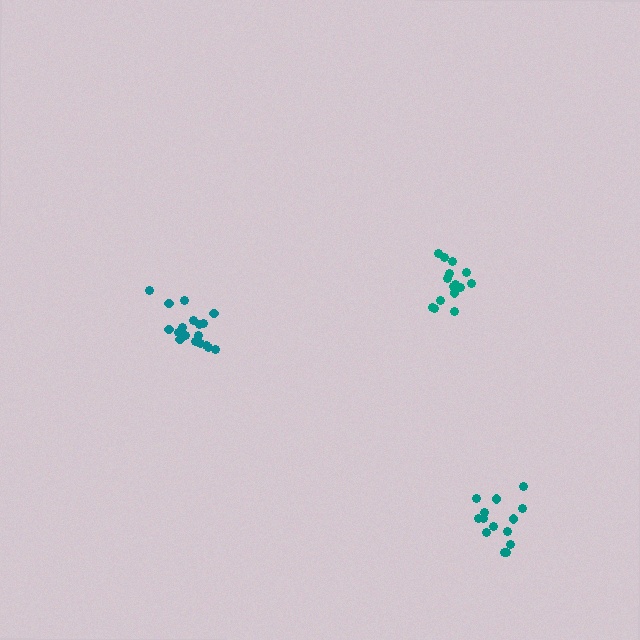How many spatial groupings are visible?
There are 3 spatial groupings.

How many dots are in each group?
Group 1: 15 dots, Group 2: 18 dots, Group 3: 14 dots (47 total).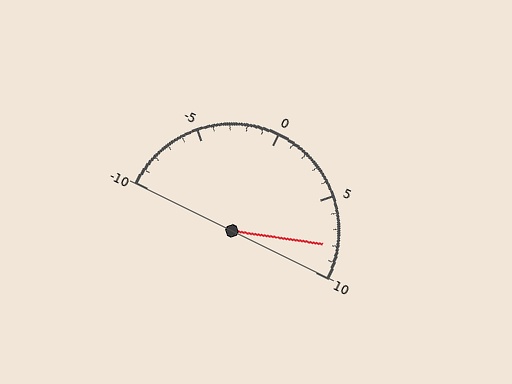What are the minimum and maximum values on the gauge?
The gauge ranges from -10 to 10.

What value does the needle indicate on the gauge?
The needle indicates approximately 8.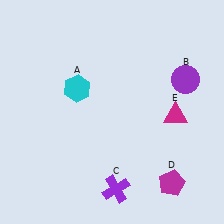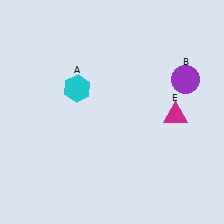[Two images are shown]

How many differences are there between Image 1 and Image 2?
There are 2 differences between the two images.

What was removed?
The magenta pentagon (D), the purple cross (C) were removed in Image 2.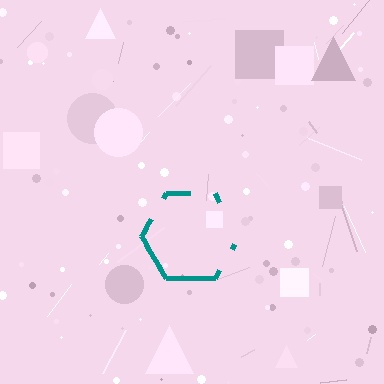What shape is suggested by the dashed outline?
The dashed outline suggests a hexagon.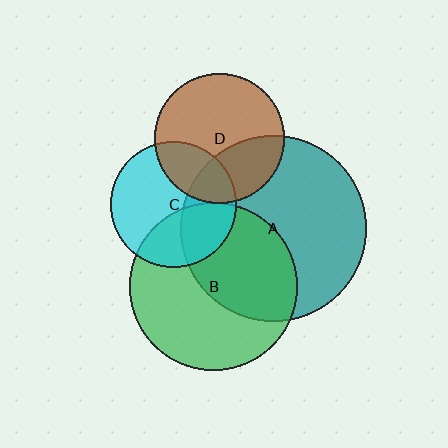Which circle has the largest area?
Circle A (teal).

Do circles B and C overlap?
Yes.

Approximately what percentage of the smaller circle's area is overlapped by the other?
Approximately 35%.